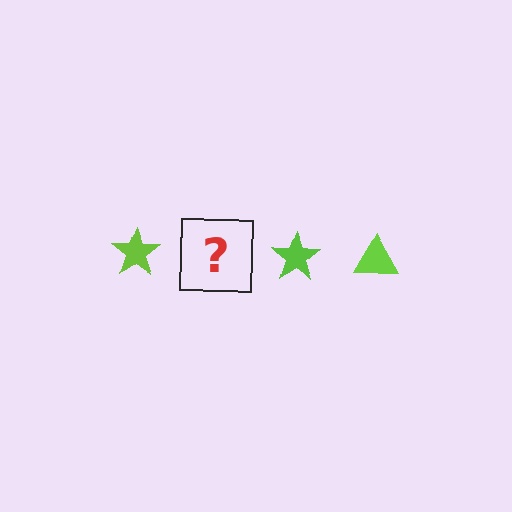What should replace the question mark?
The question mark should be replaced with a lime triangle.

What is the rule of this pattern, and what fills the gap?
The rule is that the pattern cycles through star, triangle shapes in lime. The gap should be filled with a lime triangle.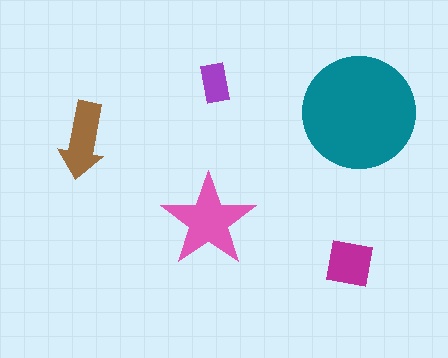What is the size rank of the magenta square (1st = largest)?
4th.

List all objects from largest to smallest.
The teal circle, the pink star, the brown arrow, the magenta square, the purple rectangle.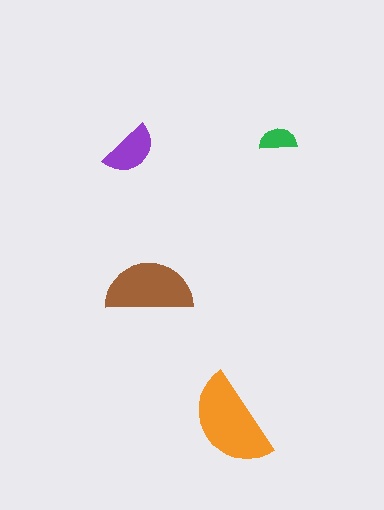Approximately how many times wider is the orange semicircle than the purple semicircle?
About 1.5 times wider.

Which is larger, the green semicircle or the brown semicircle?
The brown one.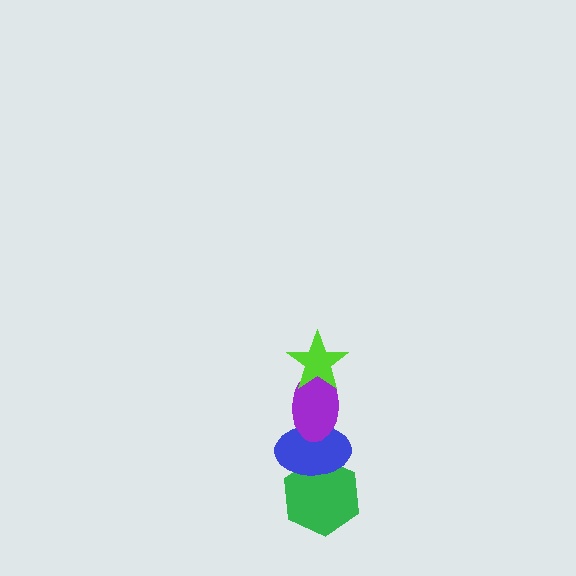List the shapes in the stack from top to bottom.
From top to bottom: the lime star, the purple ellipse, the blue ellipse, the green hexagon.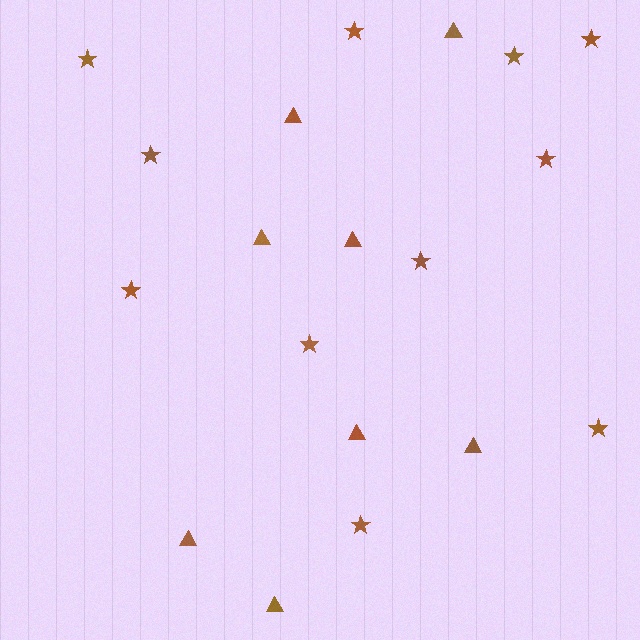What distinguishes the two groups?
There are 2 groups: one group of stars (11) and one group of triangles (8).